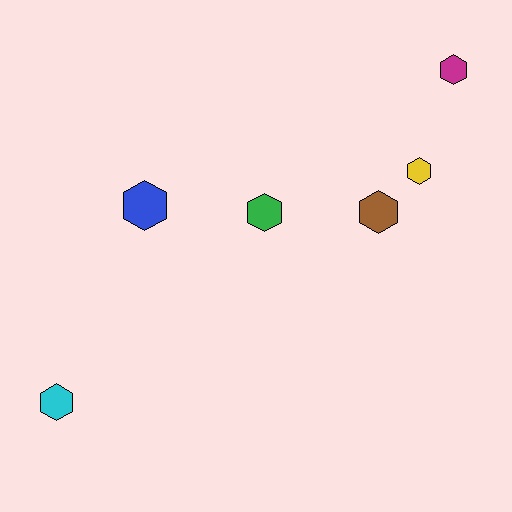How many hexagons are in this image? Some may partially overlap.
There are 6 hexagons.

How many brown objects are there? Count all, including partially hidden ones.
There is 1 brown object.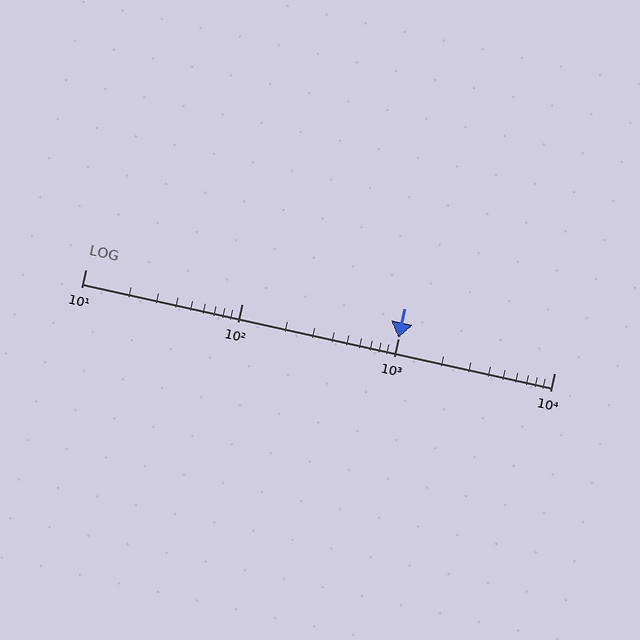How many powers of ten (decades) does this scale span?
The scale spans 3 decades, from 10 to 10000.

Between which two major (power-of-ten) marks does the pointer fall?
The pointer is between 1000 and 10000.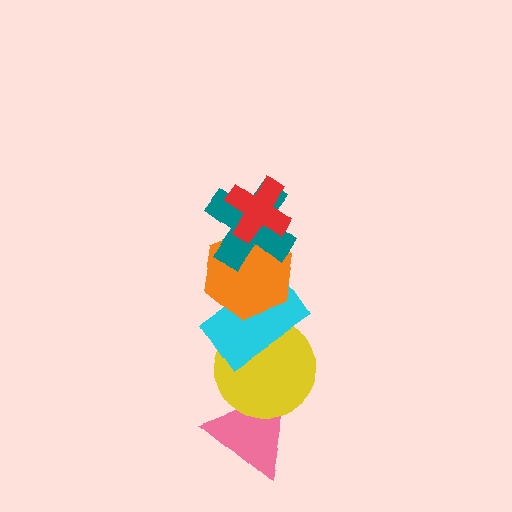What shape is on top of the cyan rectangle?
The orange hexagon is on top of the cyan rectangle.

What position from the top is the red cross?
The red cross is 1st from the top.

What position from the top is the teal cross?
The teal cross is 2nd from the top.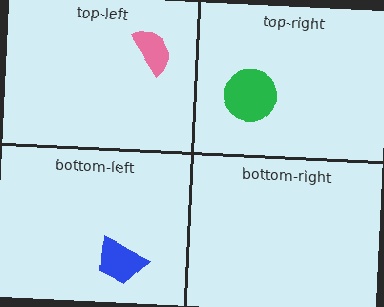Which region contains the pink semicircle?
The top-left region.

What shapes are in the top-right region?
The green circle.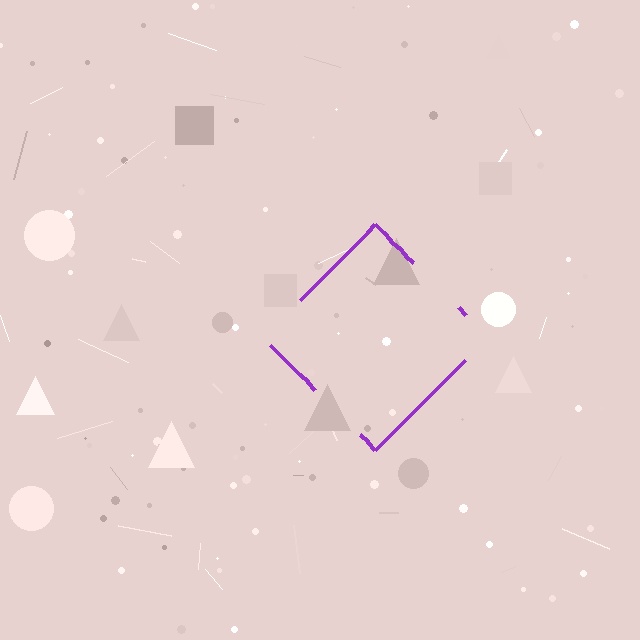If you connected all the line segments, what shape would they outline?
They would outline a diamond.